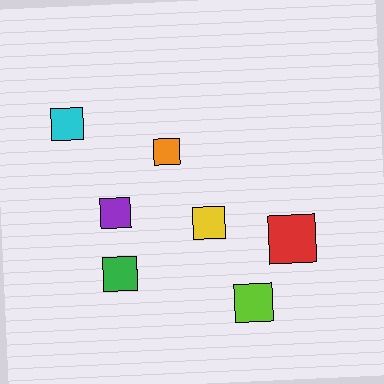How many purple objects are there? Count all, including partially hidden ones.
There is 1 purple object.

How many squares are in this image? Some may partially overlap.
There are 7 squares.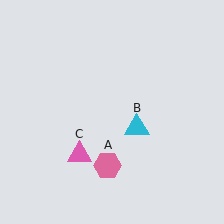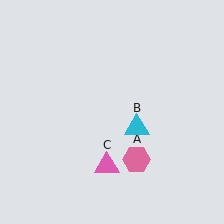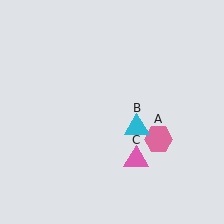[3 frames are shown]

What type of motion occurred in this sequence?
The pink hexagon (object A), pink triangle (object C) rotated counterclockwise around the center of the scene.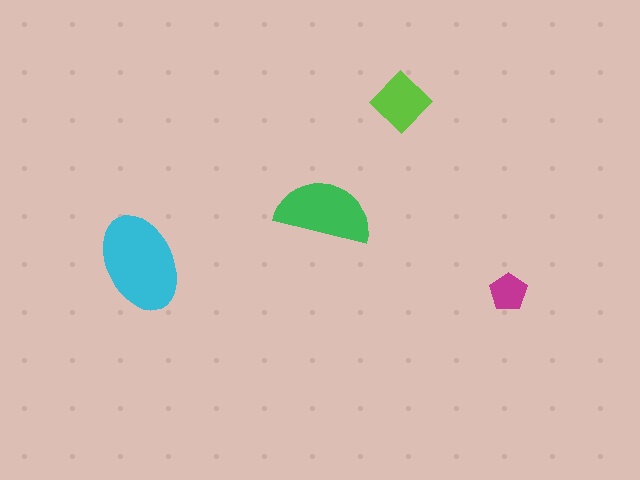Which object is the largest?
The cyan ellipse.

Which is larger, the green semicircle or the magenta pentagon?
The green semicircle.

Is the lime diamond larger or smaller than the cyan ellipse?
Smaller.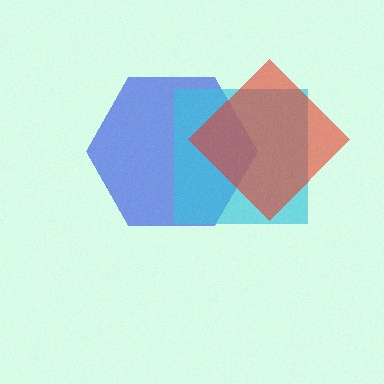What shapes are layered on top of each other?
The layered shapes are: a blue hexagon, a cyan square, a red diamond.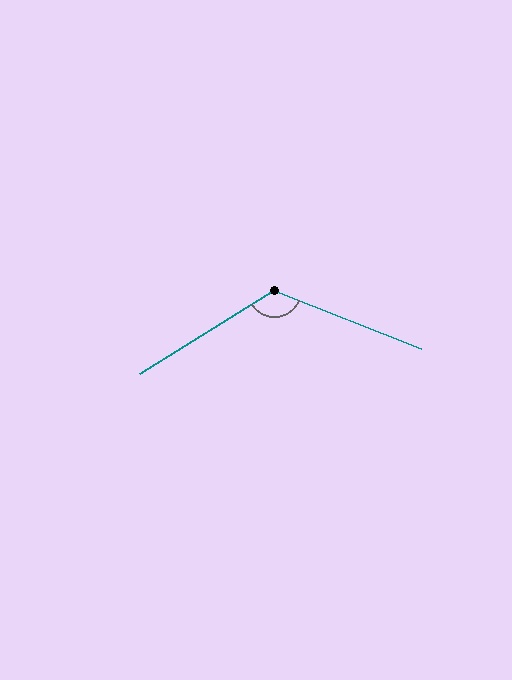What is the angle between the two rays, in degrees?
Approximately 126 degrees.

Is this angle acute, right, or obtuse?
It is obtuse.